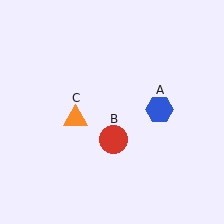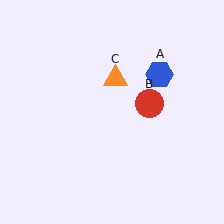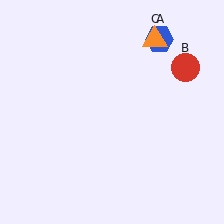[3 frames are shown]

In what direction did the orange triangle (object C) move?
The orange triangle (object C) moved up and to the right.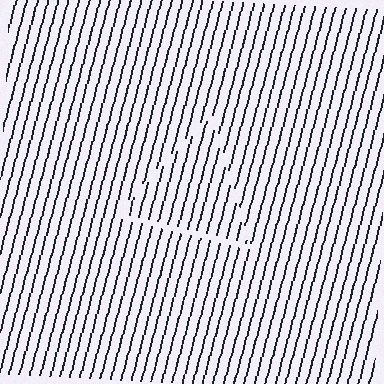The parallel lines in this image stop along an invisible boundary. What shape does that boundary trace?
An illusory triangle. The interior of the shape contains the same grating, shifted by half a period — the contour is defined by the phase discontinuity where line-ends from the inner and outer gratings abut.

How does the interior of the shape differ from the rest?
The interior of the shape contains the same grating, shifted by half a period — the contour is defined by the phase discontinuity where line-ends from the inner and outer gratings abut.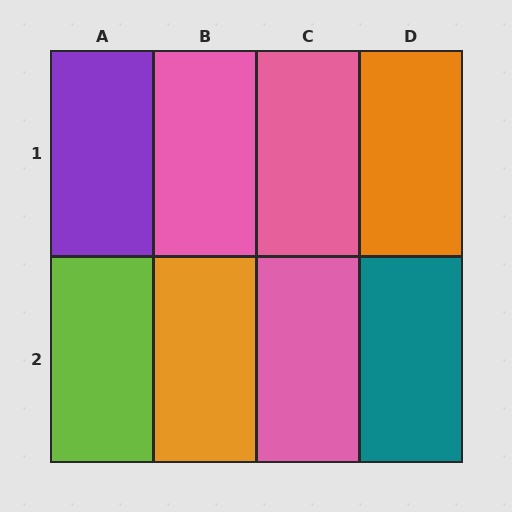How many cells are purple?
1 cell is purple.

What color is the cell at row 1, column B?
Pink.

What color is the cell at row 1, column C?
Pink.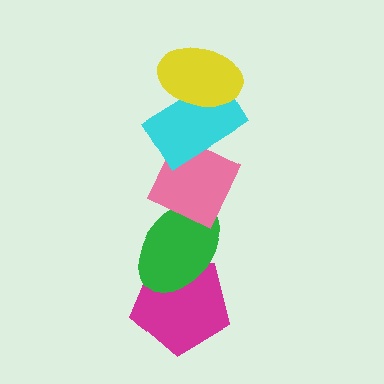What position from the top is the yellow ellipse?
The yellow ellipse is 1st from the top.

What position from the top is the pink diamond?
The pink diamond is 3rd from the top.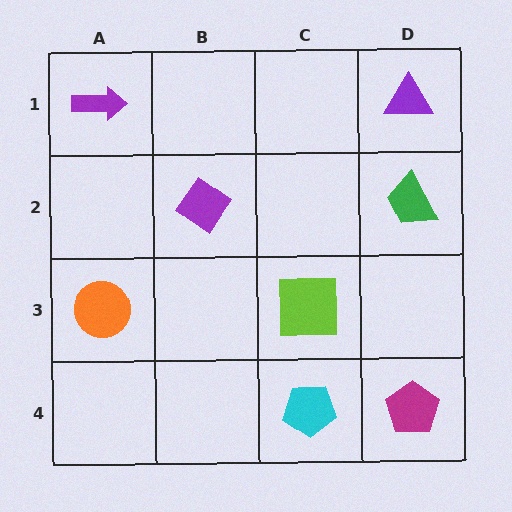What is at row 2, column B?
A purple diamond.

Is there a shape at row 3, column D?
No, that cell is empty.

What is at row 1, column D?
A purple triangle.